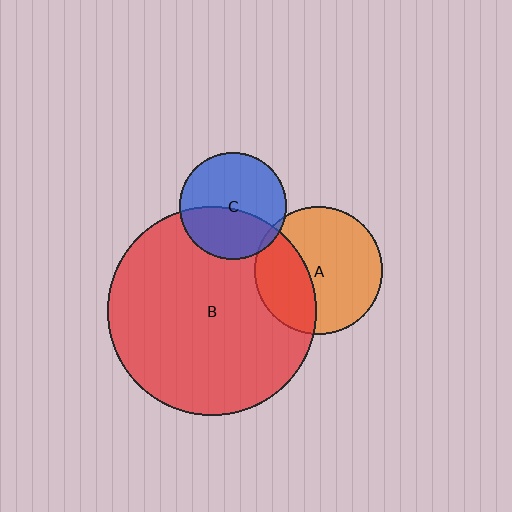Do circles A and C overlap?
Yes.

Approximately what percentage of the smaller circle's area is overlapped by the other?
Approximately 5%.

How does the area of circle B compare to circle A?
Approximately 2.7 times.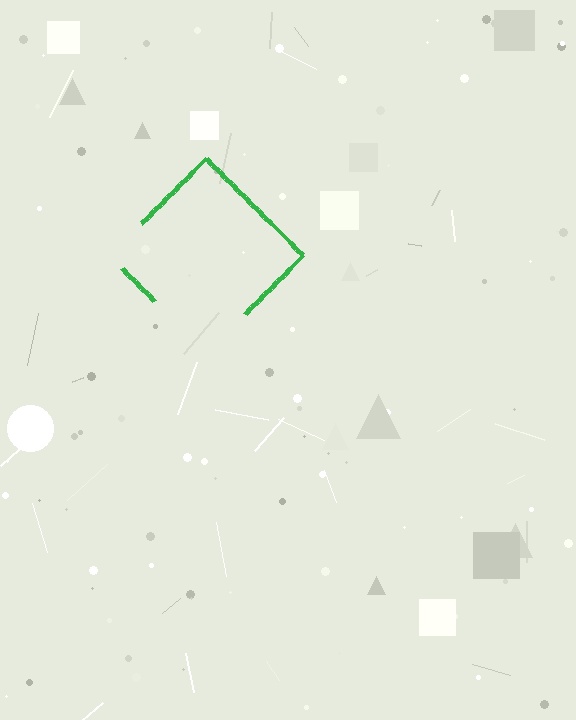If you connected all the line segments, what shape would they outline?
They would outline a diamond.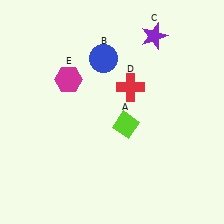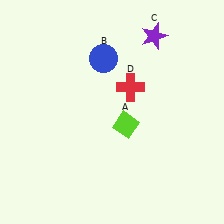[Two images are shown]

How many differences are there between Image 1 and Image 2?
There is 1 difference between the two images.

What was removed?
The magenta hexagon (E) was removed in Image 2.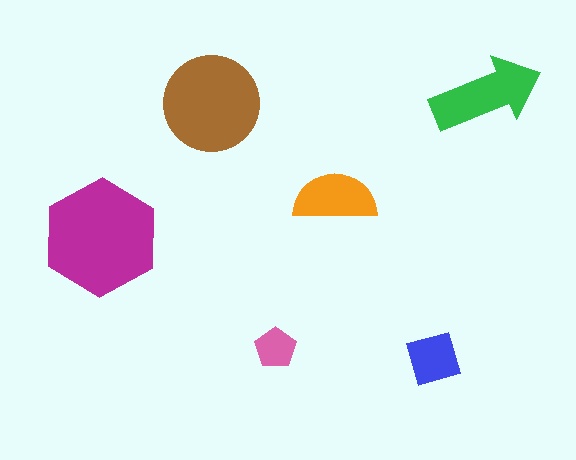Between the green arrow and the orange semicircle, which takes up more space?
The green arrow.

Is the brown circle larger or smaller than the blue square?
Larger.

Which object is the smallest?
The pink pentagon.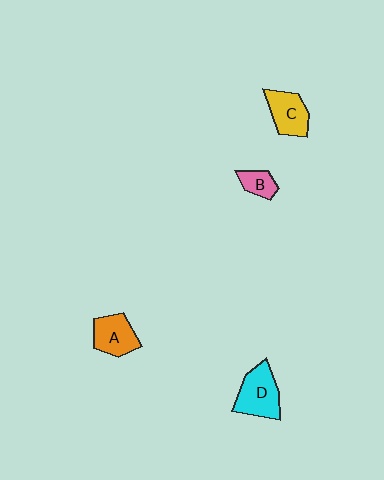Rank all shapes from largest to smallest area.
From largest to smallest: D (cyan), C (yellow), A (orange), B (pink).